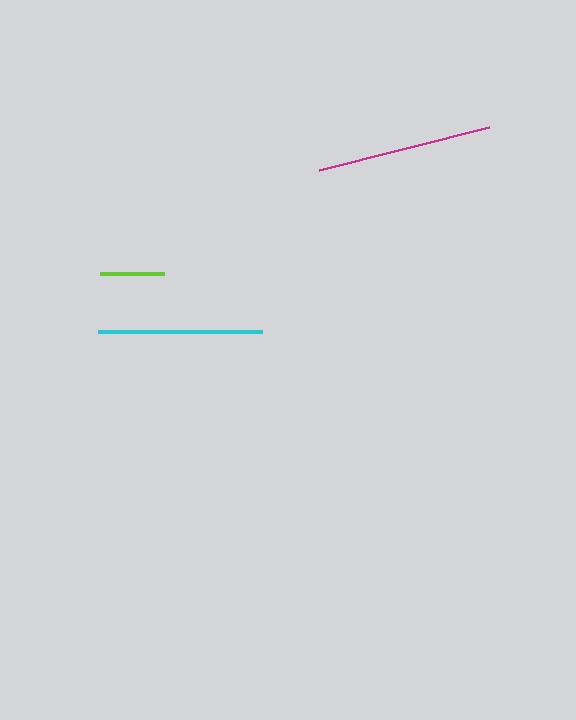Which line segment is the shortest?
The lime line is the shortest at approximately 64 pixels.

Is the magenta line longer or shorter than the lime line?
The magenta line is longer than the lime line.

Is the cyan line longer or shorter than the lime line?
The cyan line is longer than the lime line.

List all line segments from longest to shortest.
From longest to shortest: magenta, cyan, lime.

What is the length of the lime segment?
The lime segment is approximately 64 pixels long.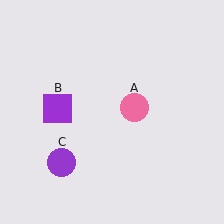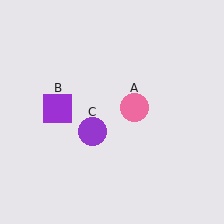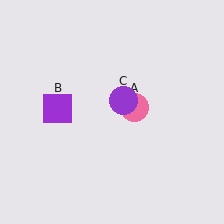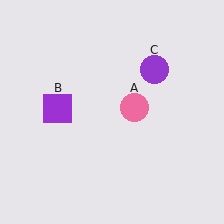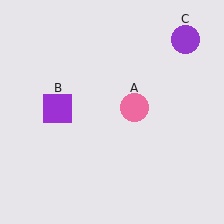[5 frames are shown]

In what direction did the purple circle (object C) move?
The purple circle (object C) moved up and to the right.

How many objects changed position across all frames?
1 object changed position: purple circle (object C).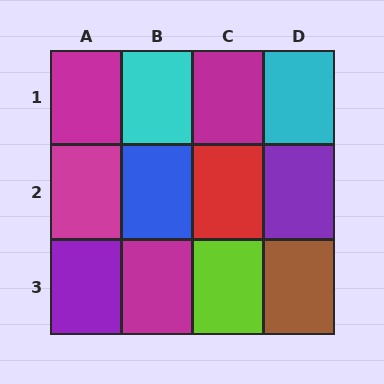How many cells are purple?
2 cells are purple.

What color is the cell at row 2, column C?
Red.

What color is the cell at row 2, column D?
Purple.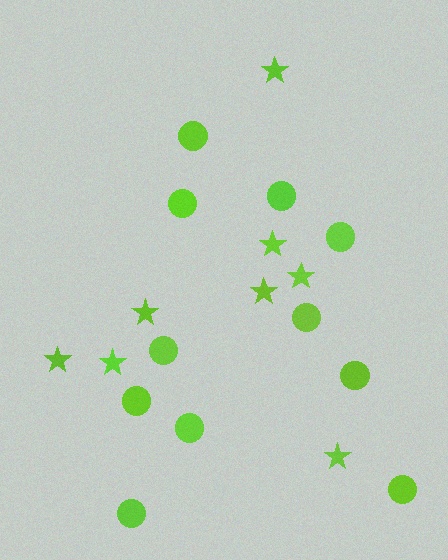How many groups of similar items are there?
There are 2 groups: one group of stars (8) and one group of circles (11).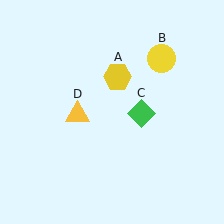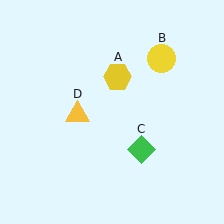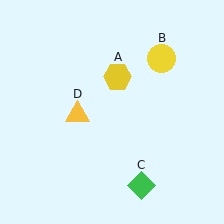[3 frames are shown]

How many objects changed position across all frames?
1 object changed position: green diamond (object C).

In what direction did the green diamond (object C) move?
The green diamond (object C) moved down.